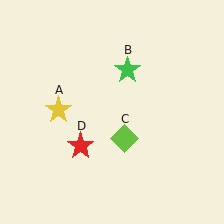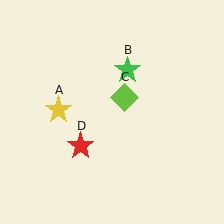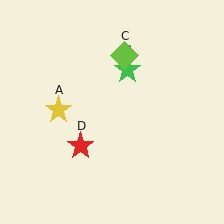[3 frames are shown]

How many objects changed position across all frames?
1 object changed position: lime diamond (object C).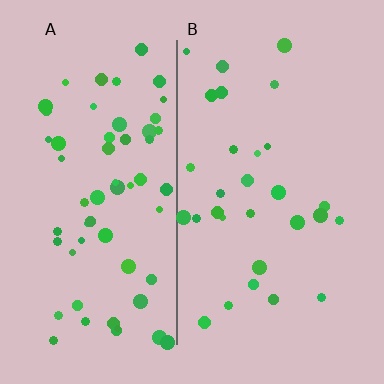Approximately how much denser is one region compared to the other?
Approximately 2.1× — region A over region B.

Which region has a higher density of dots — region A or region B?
A (the left).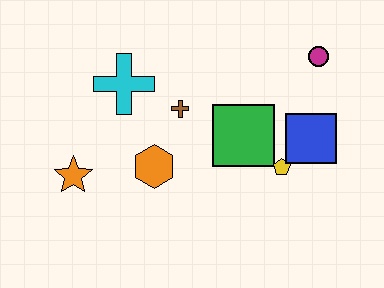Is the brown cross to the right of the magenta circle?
No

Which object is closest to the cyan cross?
The brown cross is closest to the cyan cross.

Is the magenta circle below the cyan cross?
No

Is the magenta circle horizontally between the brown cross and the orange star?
No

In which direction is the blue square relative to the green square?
The blue square is to the right of the green square.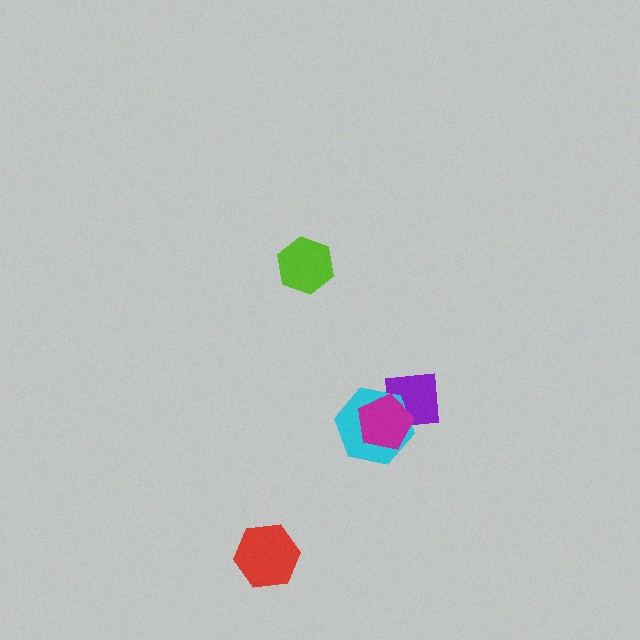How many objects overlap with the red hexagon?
0 objects overlap with the red hexagon.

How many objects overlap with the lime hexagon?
0 objects overlap with the lime hexagon.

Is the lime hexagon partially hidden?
No, no other shape covers it.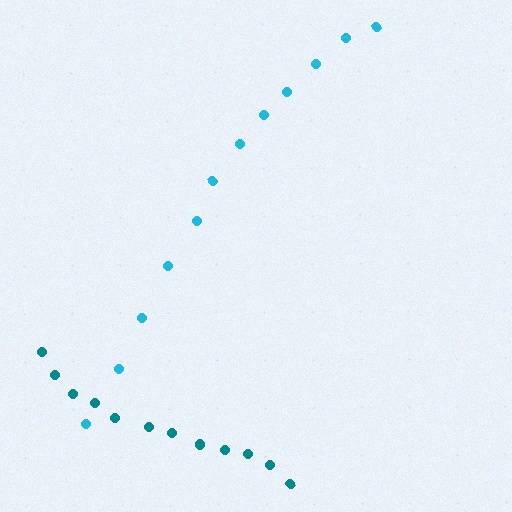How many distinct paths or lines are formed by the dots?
There are 2 distinct paths.